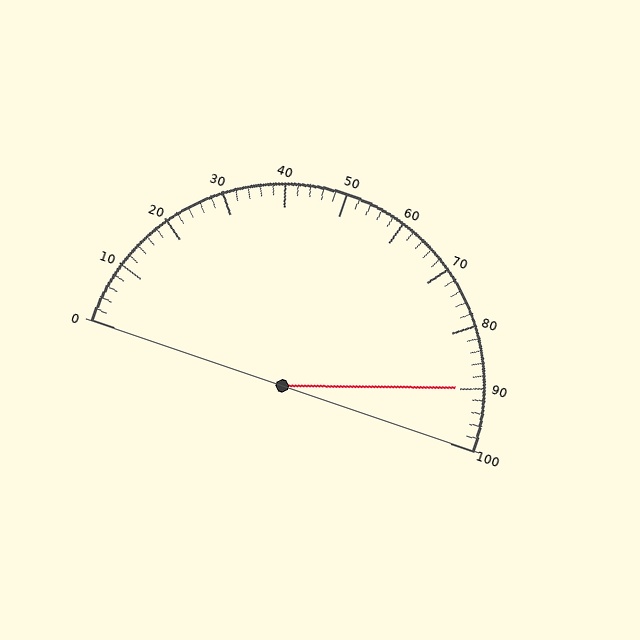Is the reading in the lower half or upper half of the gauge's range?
The reading is in the upper half of the range (0 to 100).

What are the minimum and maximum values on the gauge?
The gauge ranges from 0 to 100.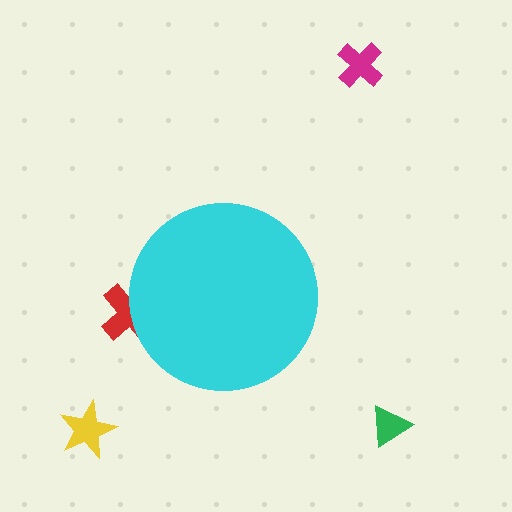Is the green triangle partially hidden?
No, the green triangle is fully visible.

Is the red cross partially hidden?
Yes, the red cross is partially hidden behind the cyan circle.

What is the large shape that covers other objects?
A cyan circle.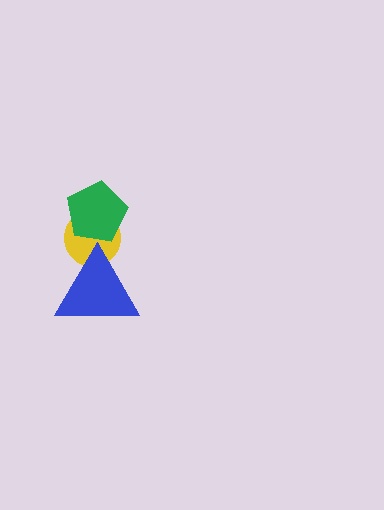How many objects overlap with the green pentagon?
1 object overlaps with the green pentagon.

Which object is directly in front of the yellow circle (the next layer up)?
The blue triangle is directly in front of the yellow circle.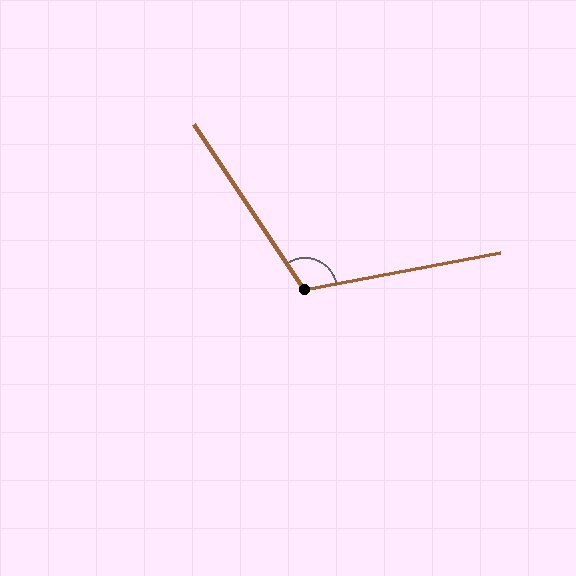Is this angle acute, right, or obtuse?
It is obtuse.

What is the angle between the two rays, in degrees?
Approximately 113 degrees.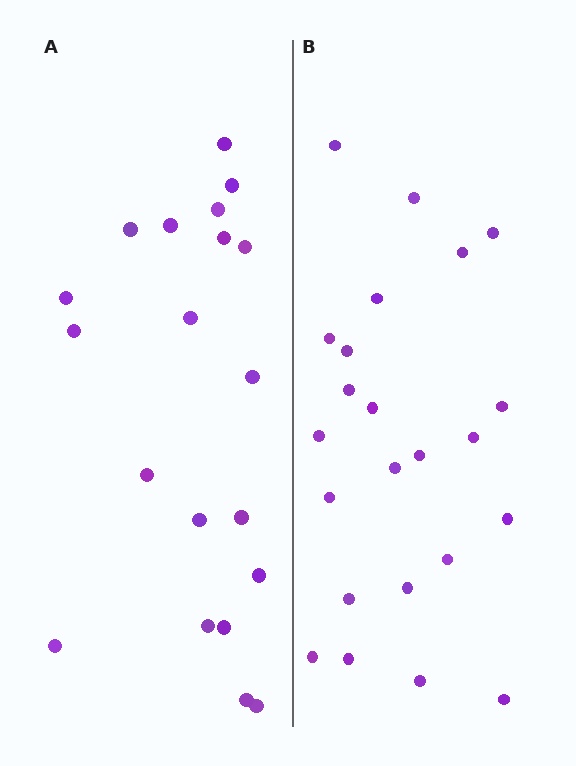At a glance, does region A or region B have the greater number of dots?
Region B (the right region) has more dots.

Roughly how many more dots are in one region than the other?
Region B has just a few more — roughly 2 or 3 more dots than region A.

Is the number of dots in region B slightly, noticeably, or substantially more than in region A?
Region B has only slightly more — the two regions are fairly close. The ratio is roughly 1.1 to 1.